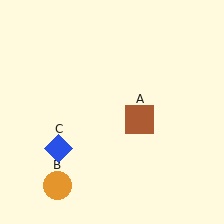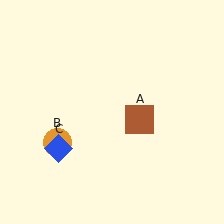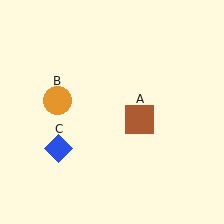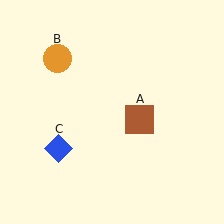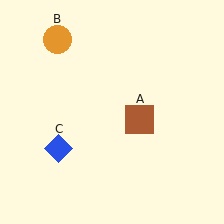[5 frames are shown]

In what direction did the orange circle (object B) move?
The orange circle (object B) moved up.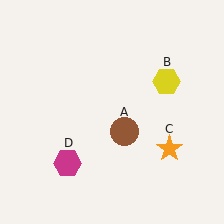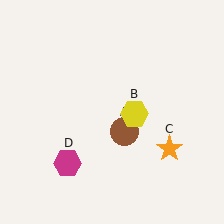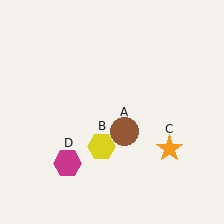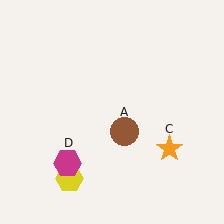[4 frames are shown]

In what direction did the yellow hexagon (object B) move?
The yellow hexagon (object B) moved down and to the left.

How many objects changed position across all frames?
1 object changed position: yellow hexagon (object B).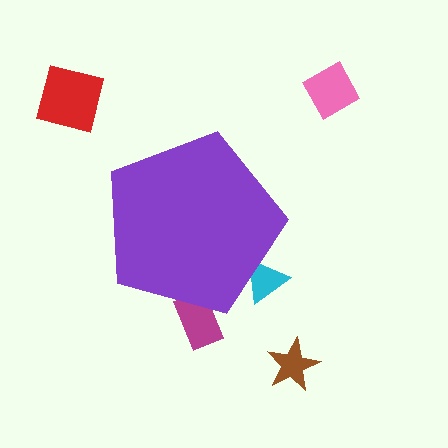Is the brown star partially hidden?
No, the brown star is fully visible.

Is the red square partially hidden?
No, the red square is fully visible.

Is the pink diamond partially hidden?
No, the pink diamond is fully visible.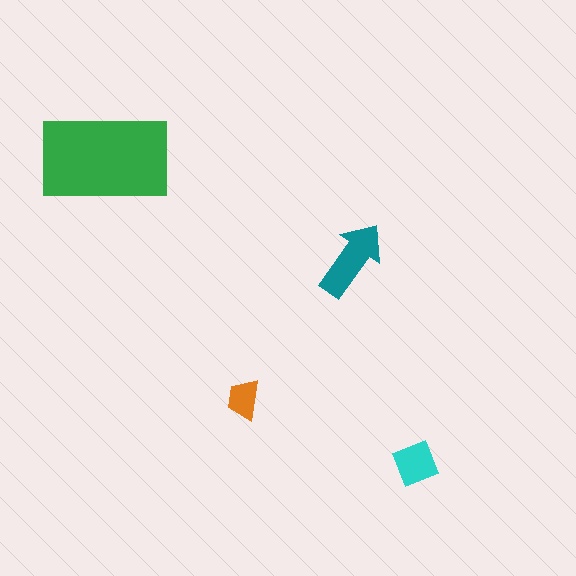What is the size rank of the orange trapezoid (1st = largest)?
4th.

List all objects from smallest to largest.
The orange trapezoid, the cyan diamond, the teal arrow, the green rectangle.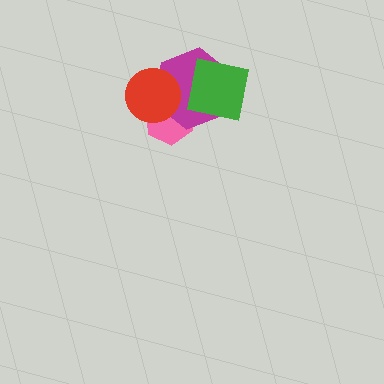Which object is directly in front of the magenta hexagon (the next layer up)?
The green square is directly in front of the magenta hexagon.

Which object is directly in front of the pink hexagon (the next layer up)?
The magenta hexagon is directly in front of the pink hexagon.